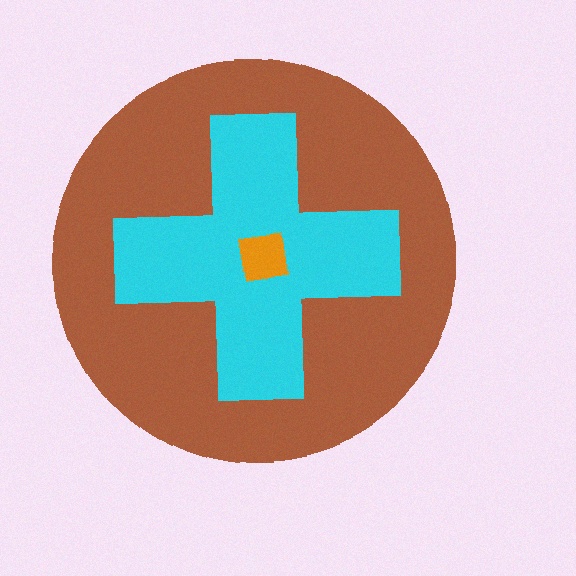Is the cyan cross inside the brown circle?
Yes.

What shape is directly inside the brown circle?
The cyan cross.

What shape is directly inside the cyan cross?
The orange square.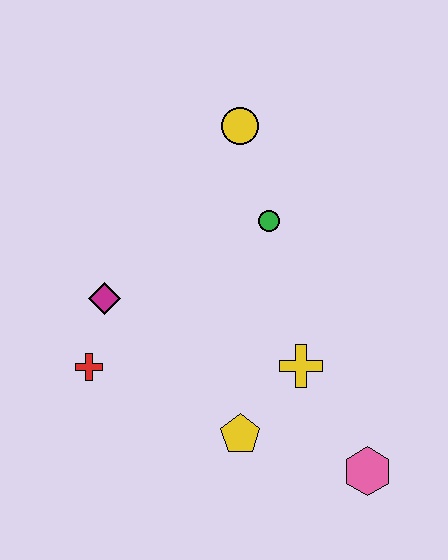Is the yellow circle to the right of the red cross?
Yes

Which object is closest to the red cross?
The magenta diamond is closest to the red cross.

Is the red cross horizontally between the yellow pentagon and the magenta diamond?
No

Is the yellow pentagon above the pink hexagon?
Yes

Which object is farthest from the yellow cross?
The yellow circle is farthest from the yellow cross.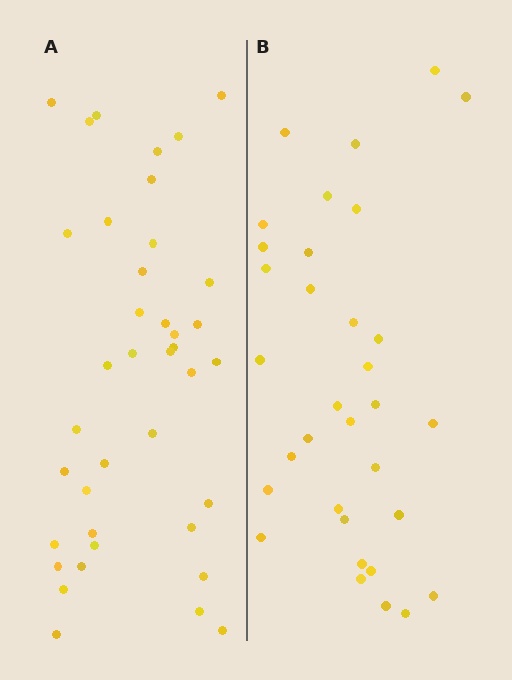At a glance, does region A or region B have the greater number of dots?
Region A (the left region) has more dots.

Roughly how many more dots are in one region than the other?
Region A has about 6 more dots than region B.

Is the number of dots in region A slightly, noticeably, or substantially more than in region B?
Region A has only slightly more — the two regions are fairly close. The ratio is roughly 1.2 to 1.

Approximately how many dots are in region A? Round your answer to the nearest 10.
About 40 dots. (The exact count is 39, which rounds to 40.)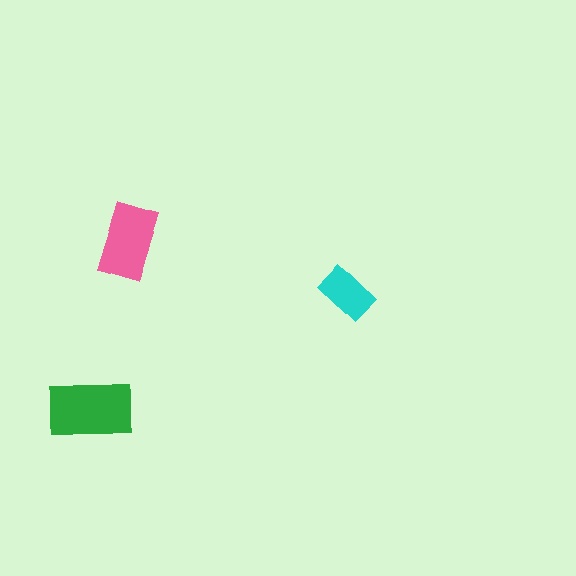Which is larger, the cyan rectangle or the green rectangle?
The green one.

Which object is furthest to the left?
The green rectangle is leftmost.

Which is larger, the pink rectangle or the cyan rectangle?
The pink one.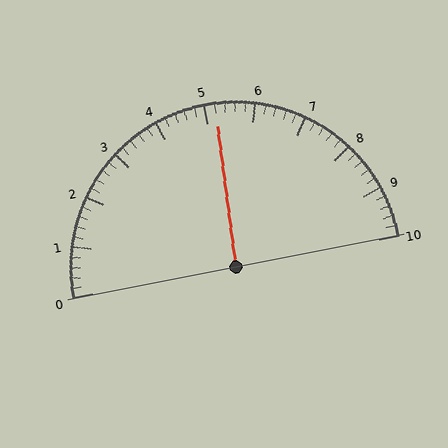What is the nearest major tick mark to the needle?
The nearest major tick mark is 5.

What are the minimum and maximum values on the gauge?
The gauge ranges from 0 to 10.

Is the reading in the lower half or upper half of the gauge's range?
The reading is in the upper half of the range (0 to 10).